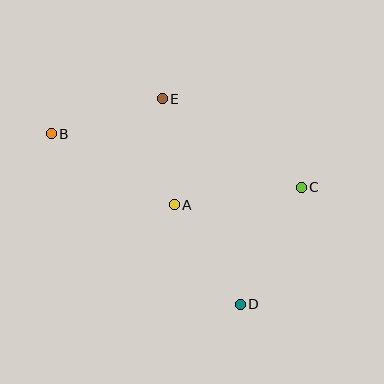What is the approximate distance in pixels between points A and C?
The distance between A and C is approximately 128 pixels.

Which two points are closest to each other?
Points A and E are closest to each other.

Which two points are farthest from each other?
Points B and C are farthest from each other.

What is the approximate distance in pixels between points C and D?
The distance between C and D is approximately 132 pixels.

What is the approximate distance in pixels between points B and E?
The distance between B and E is approximately 116 pixels.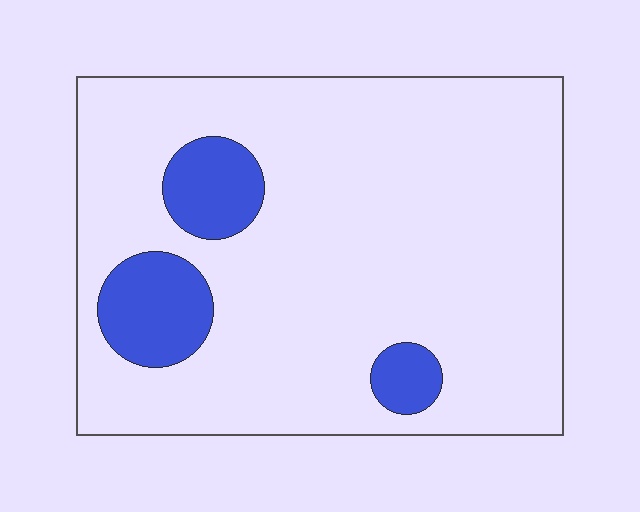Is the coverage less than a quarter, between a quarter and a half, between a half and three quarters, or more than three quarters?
Less than a quarter.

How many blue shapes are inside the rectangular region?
3.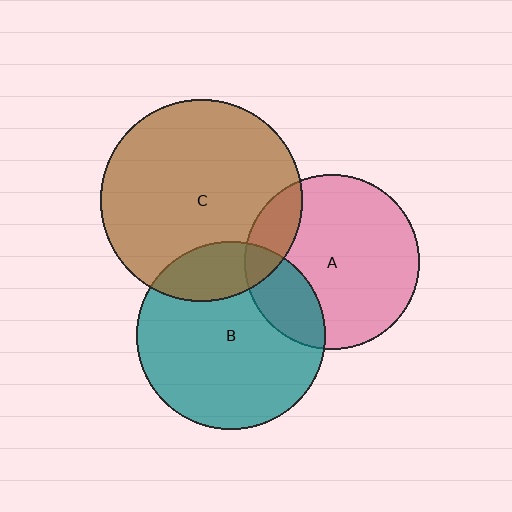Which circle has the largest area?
Circle C (brown).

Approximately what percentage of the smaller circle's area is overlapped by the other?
Approximately 20%.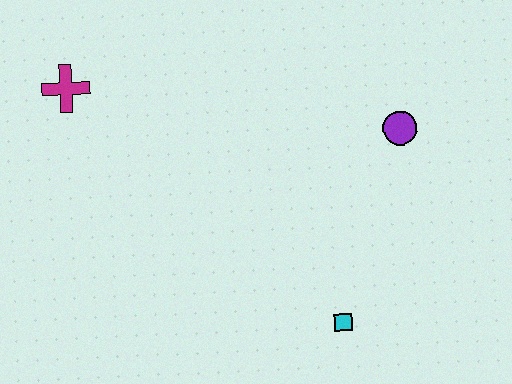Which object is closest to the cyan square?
The purple circle is closest to the cyan square.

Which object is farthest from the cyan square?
The magenta cross is farthest from the cyan square.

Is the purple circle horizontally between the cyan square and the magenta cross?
No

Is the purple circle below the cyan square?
No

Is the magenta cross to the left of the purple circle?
Yes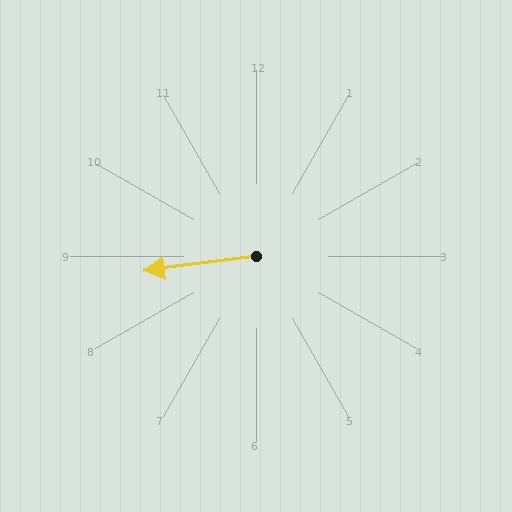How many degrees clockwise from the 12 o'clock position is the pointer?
Approximately 263 degrees.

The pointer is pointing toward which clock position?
Roughly 9 o'clock.